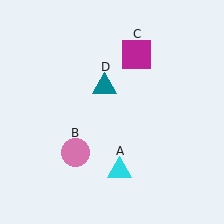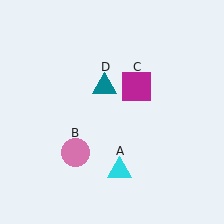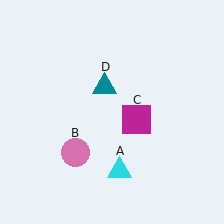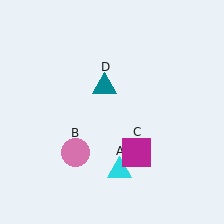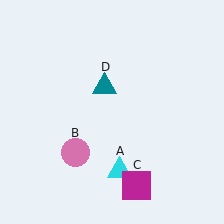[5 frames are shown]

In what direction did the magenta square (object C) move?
The magenta square (object C) moved down.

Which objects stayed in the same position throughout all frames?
Cyan triangle (object A) and pink circle (object B) and teal triangle (object D) remained stationary.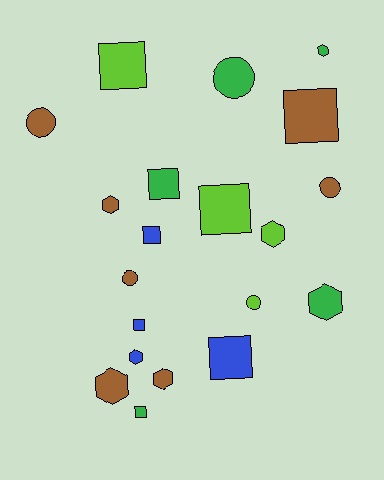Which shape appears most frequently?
Square, with 8 objects.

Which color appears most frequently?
Brown, with 7 objects.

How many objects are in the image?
There are 20 objects.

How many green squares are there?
There are 2 green squares.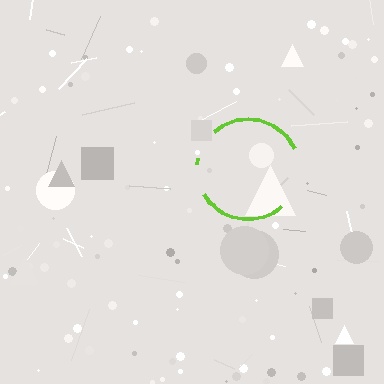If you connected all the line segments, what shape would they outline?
They would outline a circle.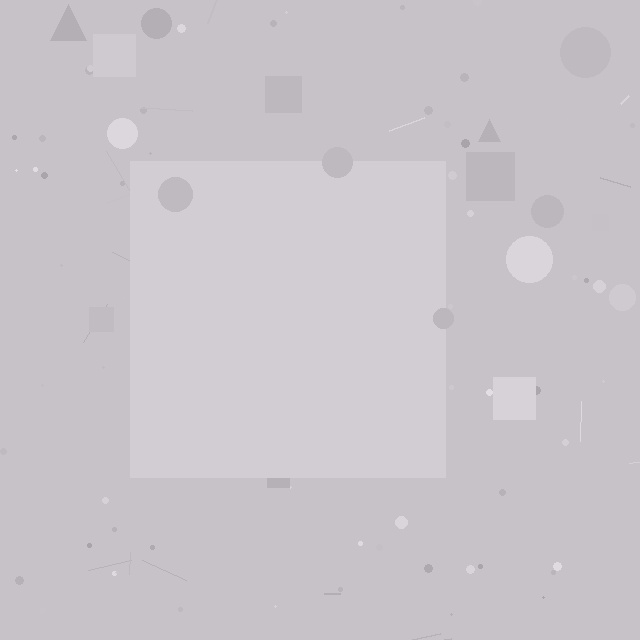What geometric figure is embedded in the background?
A square is embedded in the background.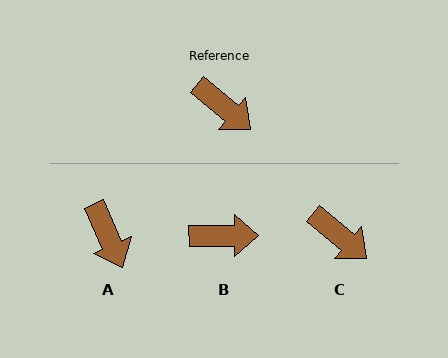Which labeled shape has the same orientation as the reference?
C.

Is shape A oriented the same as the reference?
No, it is off by about 26 degrees.